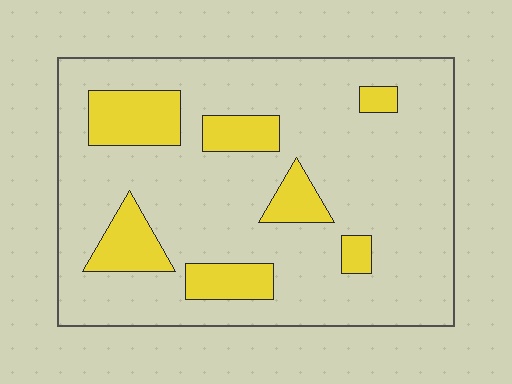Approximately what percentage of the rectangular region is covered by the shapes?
Approximately 20%.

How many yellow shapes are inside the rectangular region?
7.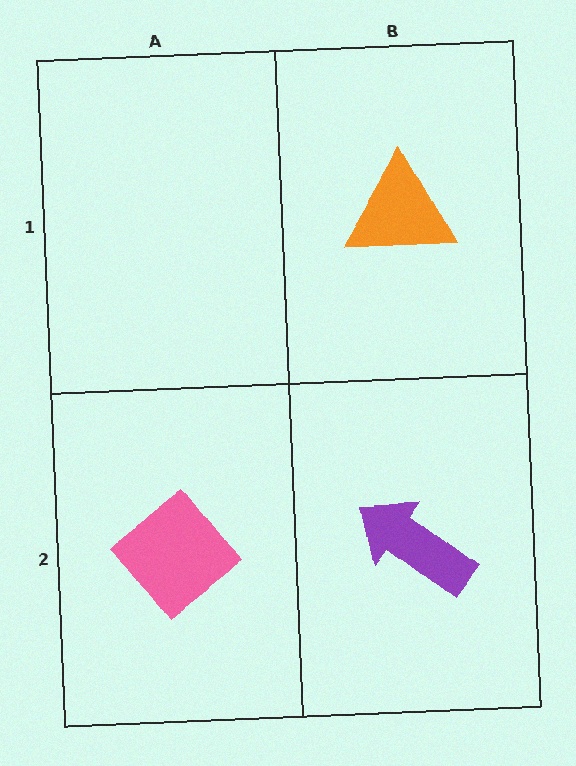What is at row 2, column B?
A purple arrow.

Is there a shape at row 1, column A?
No, that cell is empty.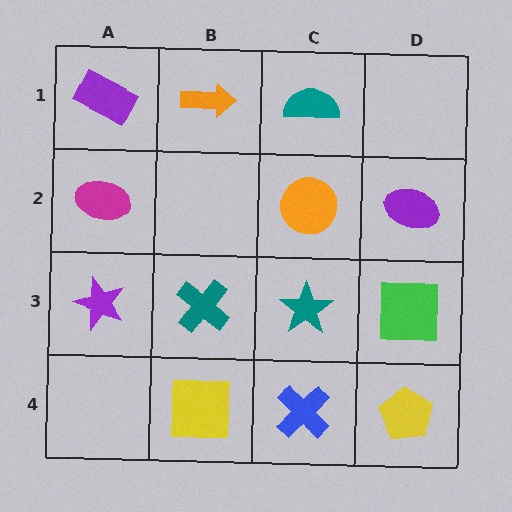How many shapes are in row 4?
3 shapes.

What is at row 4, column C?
A blue cross.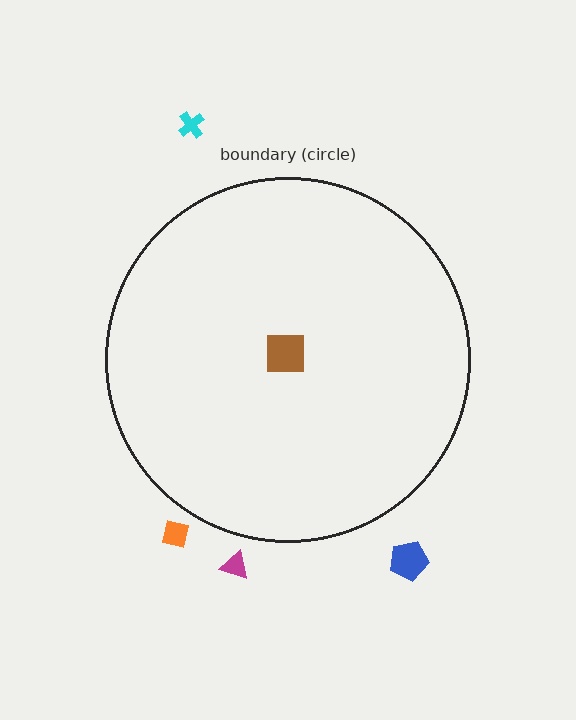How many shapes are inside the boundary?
1 inside, 4 outside.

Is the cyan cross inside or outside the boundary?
Outside.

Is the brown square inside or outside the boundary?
Inside.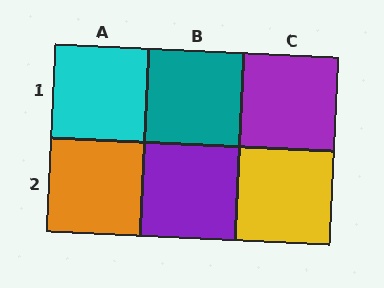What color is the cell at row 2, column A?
Orange.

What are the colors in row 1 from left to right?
Cyan, teal, purple.